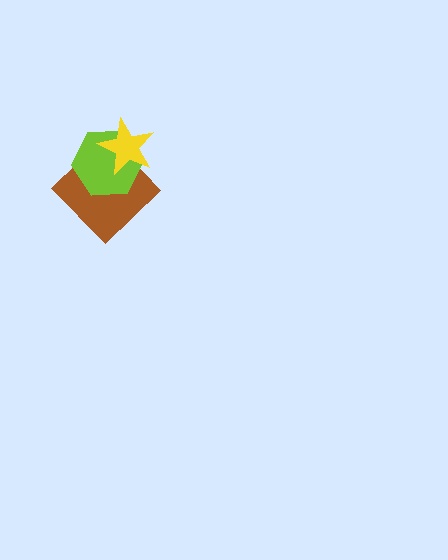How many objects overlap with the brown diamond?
2 objects overlap with the brown diamond.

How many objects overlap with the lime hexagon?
2 objects overlap with the lime hexagon.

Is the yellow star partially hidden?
No, no other shape covers it.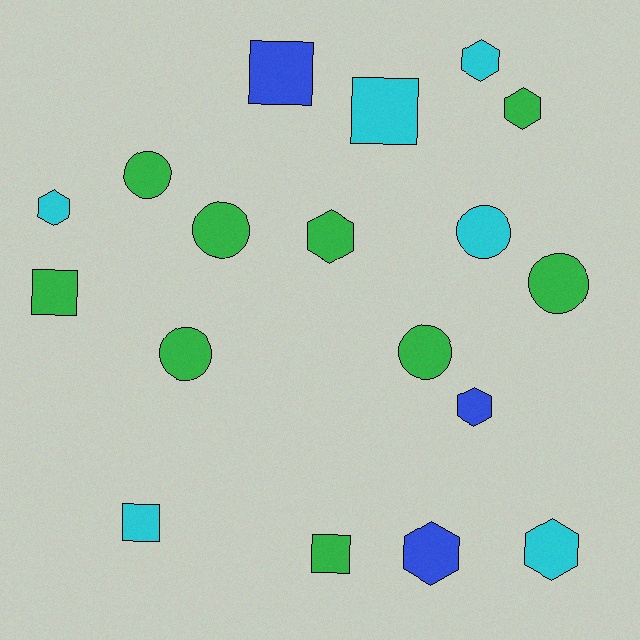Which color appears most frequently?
Green, with 9 objects.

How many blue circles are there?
There are no blue circles.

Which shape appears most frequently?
Hexagon, with 7 objects.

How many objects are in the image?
There are 18 objects.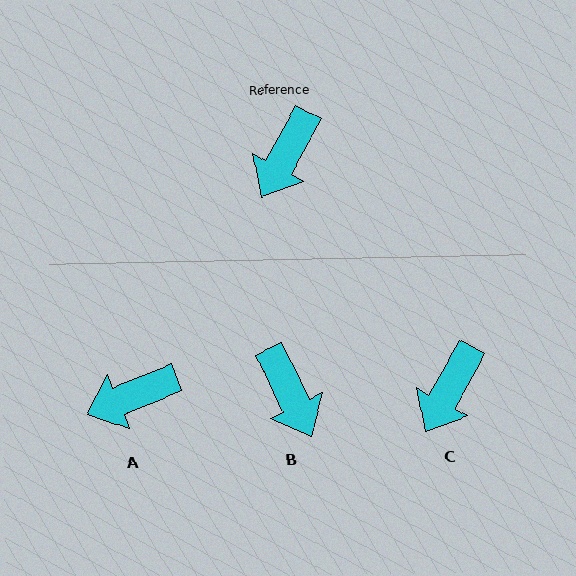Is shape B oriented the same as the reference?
No, it is off by about 55 degrees.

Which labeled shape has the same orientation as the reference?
C.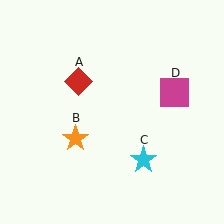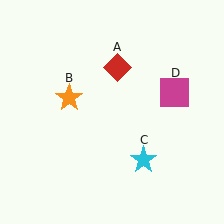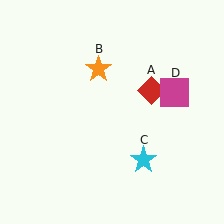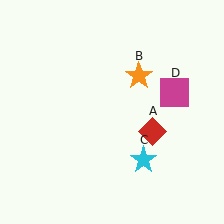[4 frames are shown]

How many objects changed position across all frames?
2 objects changed position: red diamond (object A), orange star (object B).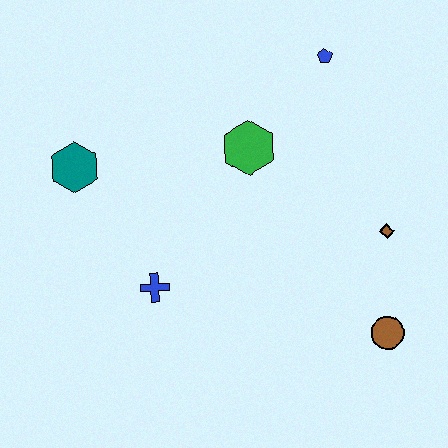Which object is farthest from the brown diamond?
The teal hexagon is farthest from the brown diamond.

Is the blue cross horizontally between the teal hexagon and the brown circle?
Yes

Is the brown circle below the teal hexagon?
Yes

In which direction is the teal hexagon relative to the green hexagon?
The teal hexagon is to the left of the green hexagon.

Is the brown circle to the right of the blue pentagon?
Yes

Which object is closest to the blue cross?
The teal hexagon is closest to the blue cross.